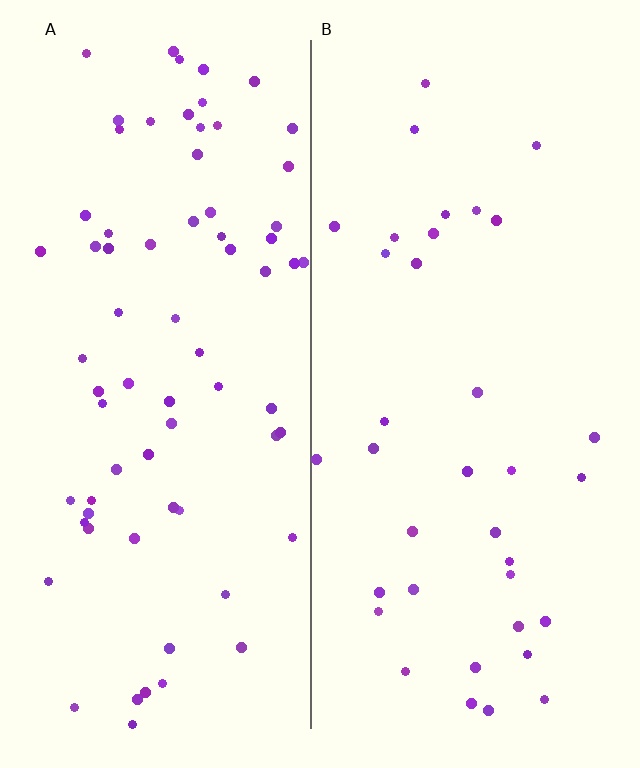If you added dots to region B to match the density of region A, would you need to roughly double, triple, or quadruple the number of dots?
Approximately double.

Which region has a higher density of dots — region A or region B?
A (the left).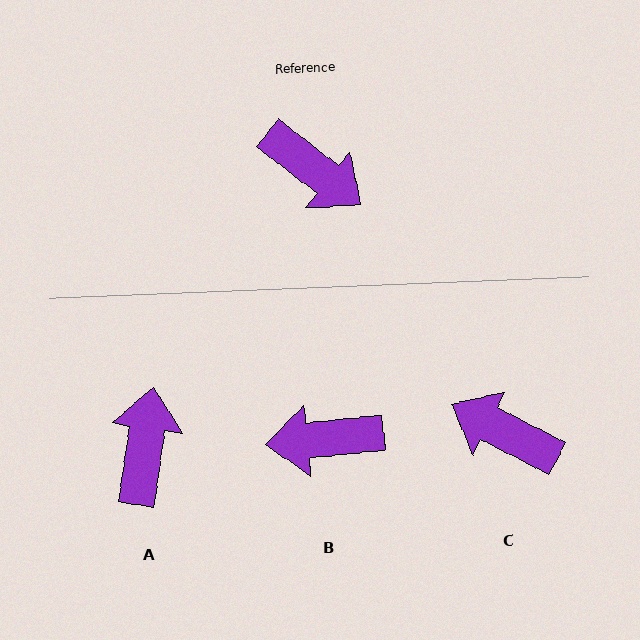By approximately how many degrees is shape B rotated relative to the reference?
Approximately 136 degrees clockwise.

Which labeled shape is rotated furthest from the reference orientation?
C, about 169 degrees away.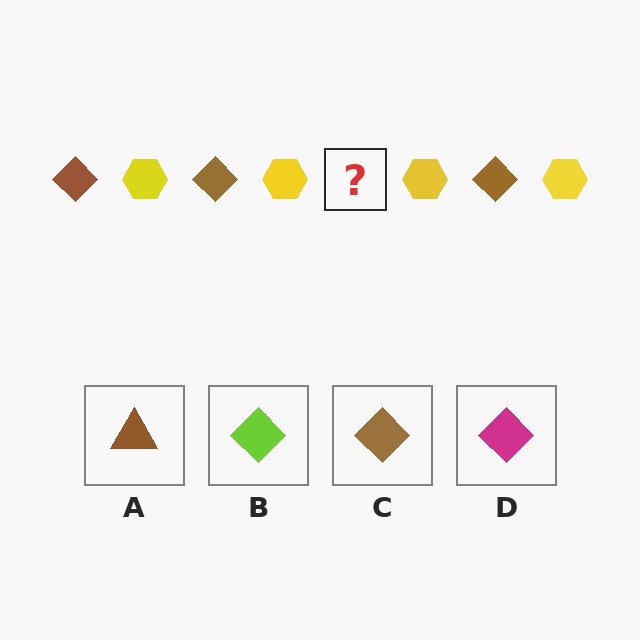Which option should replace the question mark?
Option C.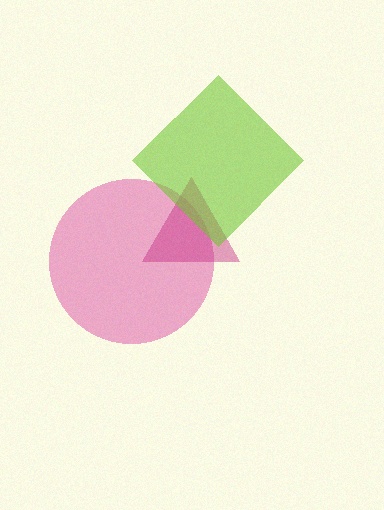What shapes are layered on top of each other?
The layered shapes are: a pink circle, a magenta triangle, a lime diamond.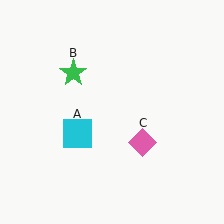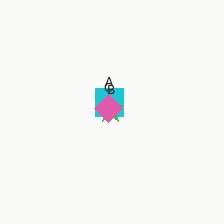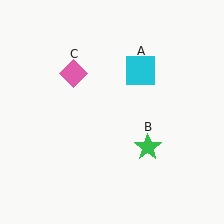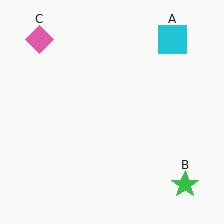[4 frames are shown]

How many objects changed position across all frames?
3 objects changed position: cyan square (object A), green star (object B), pink diamond (object C).